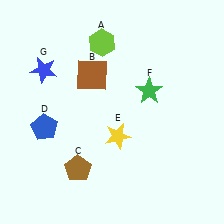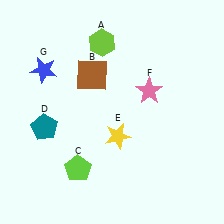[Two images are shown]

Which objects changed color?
C changed from brown to lime. D changed from blue to teal. F changed from green to pink.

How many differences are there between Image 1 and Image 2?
There are 3 differences between the two images.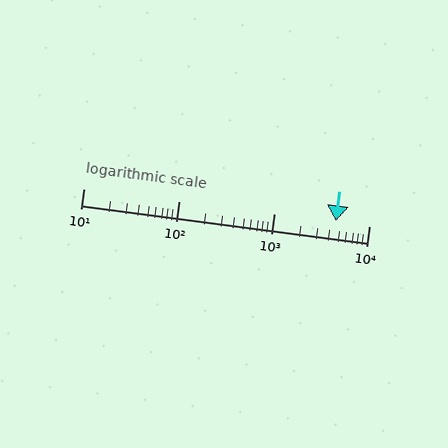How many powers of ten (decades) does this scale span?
The scale spans 3 decades, from 10 to 10000.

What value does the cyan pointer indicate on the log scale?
The pointer indicates approximately 4500.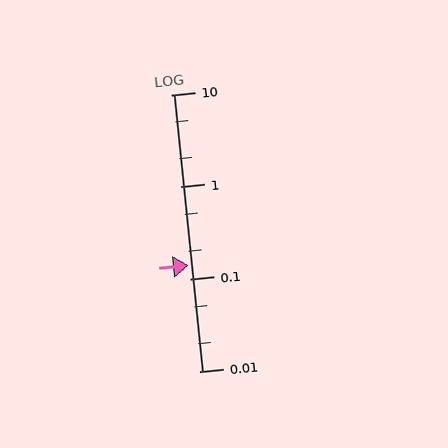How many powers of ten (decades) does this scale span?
The scale spans 3 decades, from 0.01 to 10.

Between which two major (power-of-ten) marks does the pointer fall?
The pointer is between 0.1 and 1.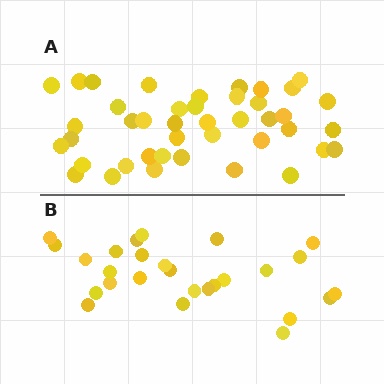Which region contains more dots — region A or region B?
Region A (the top region) has more dots.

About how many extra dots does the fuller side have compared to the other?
Region A has approximately 15 more dots than region B.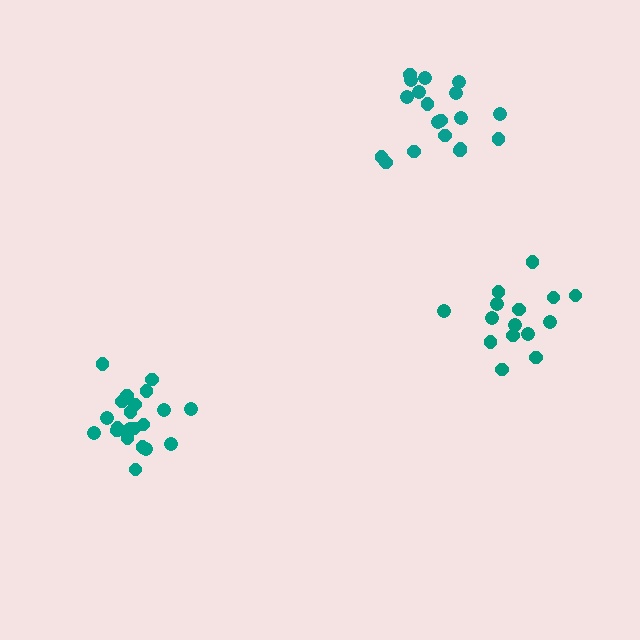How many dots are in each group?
Group 1: 21 dots, Group 2: 15 dots, Group 3: 19 dots (55 total).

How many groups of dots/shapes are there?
There are 3 groups.